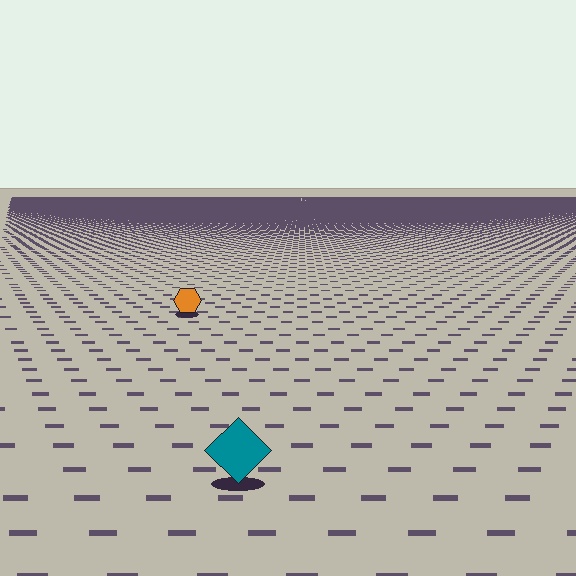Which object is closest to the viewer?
The teal diamond is closest. The texture marks near it are larger and more spread out.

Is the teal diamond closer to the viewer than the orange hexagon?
Yes. The teal diamond is closer — you can tell from the texture gradient: the ground texture is coarser near it.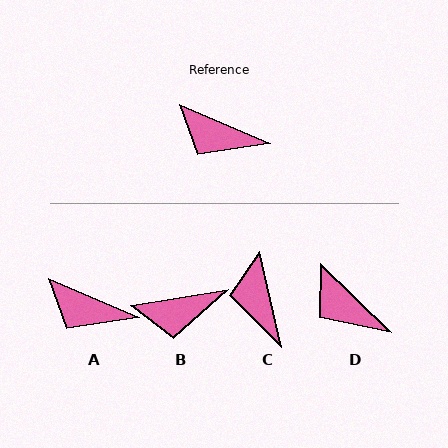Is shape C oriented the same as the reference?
No, it is off by about 54 degrees.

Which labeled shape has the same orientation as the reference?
A.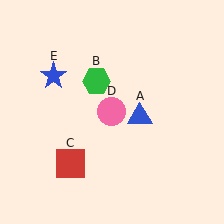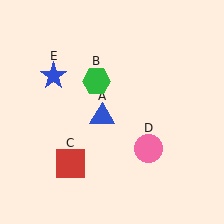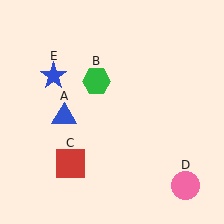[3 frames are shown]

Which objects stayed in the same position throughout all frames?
Green hexagon (object B) and red square (object C) and blue star (object E) remained stationary.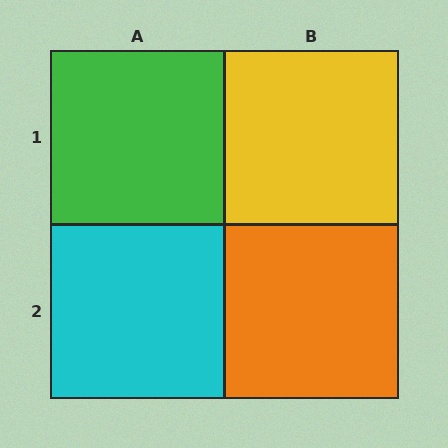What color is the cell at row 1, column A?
Green.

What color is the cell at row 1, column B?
Yellow.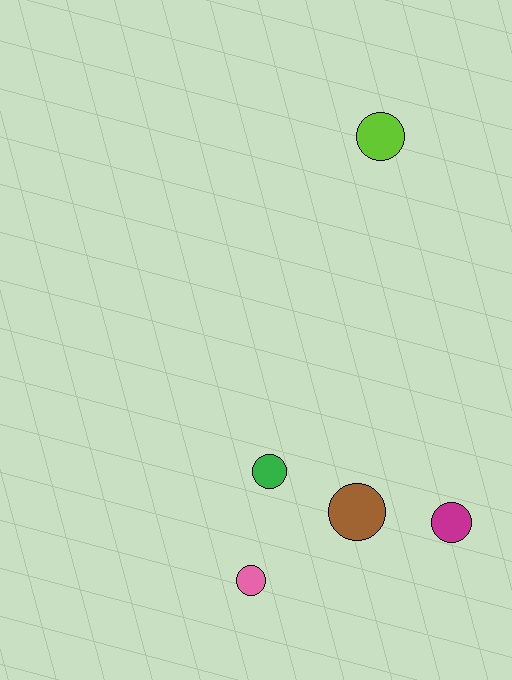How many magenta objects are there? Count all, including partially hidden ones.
There is 1 magenta object.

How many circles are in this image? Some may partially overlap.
There are 5 circles.